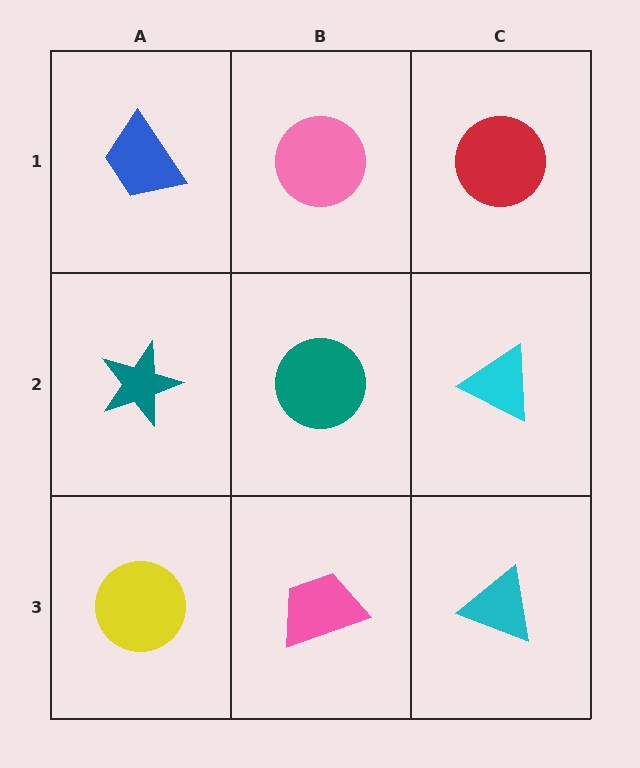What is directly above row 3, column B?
A teal circle.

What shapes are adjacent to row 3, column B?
A teal circle (row 2, column B), a yellow circle (row 3, column A), a cyan triangle (row 3, column C).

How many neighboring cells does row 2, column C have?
3.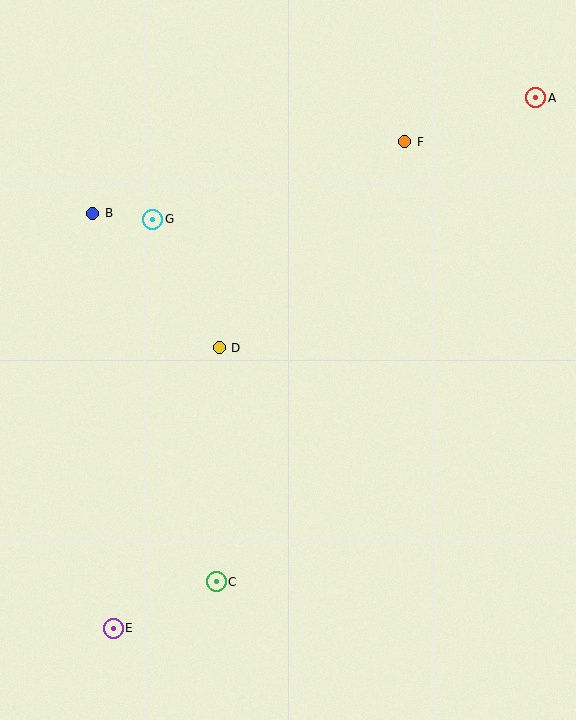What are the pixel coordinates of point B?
Point B is at (93, 213).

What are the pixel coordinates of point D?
Point D is at (219, 348).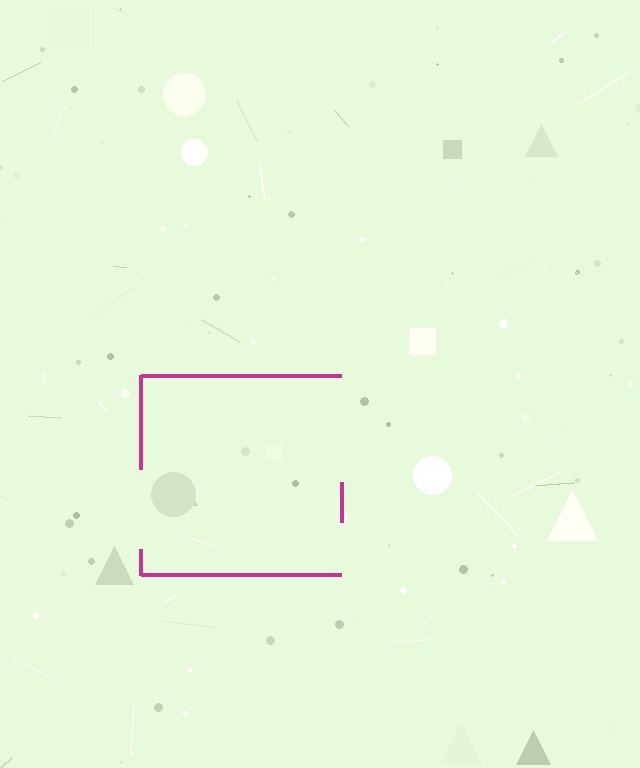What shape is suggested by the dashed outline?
The dashed outline suggests a square.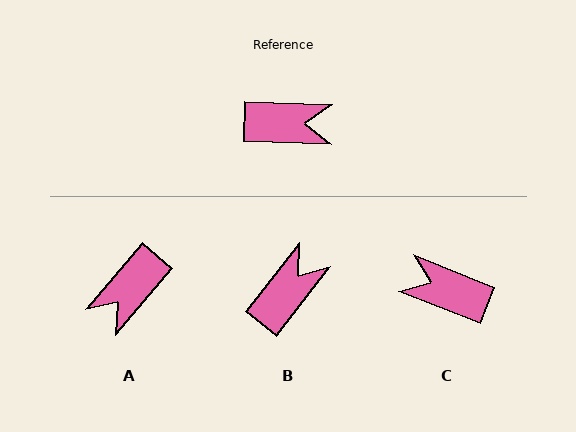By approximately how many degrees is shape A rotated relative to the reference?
Approximately 128 degrees clockwise.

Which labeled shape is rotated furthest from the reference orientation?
C, about 160 degrees away.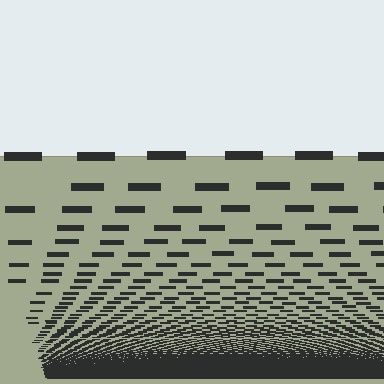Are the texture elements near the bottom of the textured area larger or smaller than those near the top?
Smaller. The gradient is inverted — elements near the bottom are smaller and denser.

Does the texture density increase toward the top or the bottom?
Density increases toward the bottom.